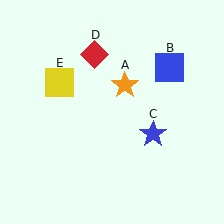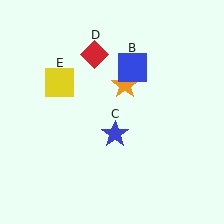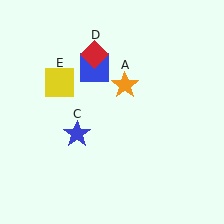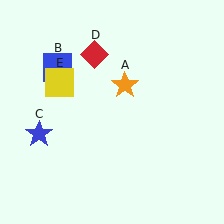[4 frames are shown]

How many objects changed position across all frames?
2 objects changed position: blue square (object B), blue star (object C).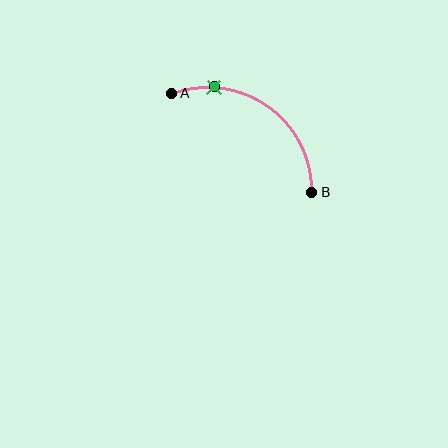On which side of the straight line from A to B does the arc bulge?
The arc bulges above and to the right of the straight line connecting A and B.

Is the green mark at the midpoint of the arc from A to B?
No. The green mark lies on the arc but is closer to endpoint A. The arc midpoint would be at the point on the curve equidistant along the arc from both A and B.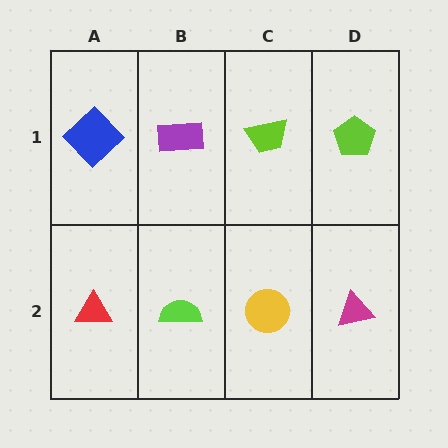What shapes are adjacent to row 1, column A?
A red triangle (row 2, column A), a purple rectangle (row 1, column B).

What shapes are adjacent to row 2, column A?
A blue diamond (row 1, column A), a lime semicircle (row 2, column B).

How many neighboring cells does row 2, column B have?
3.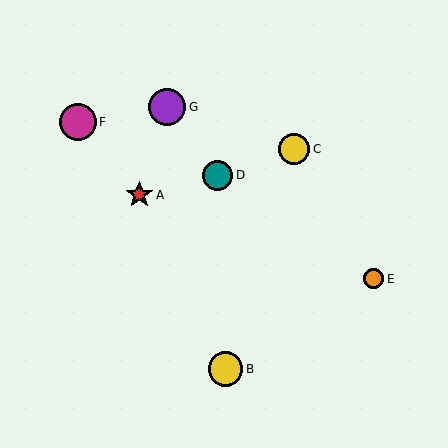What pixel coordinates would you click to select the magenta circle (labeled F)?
Click at (78, 122) to select the magenta circle F.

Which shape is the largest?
The purple circle (labeled G) is the largest.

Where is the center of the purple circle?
The center of the purple circle is at (167, 107).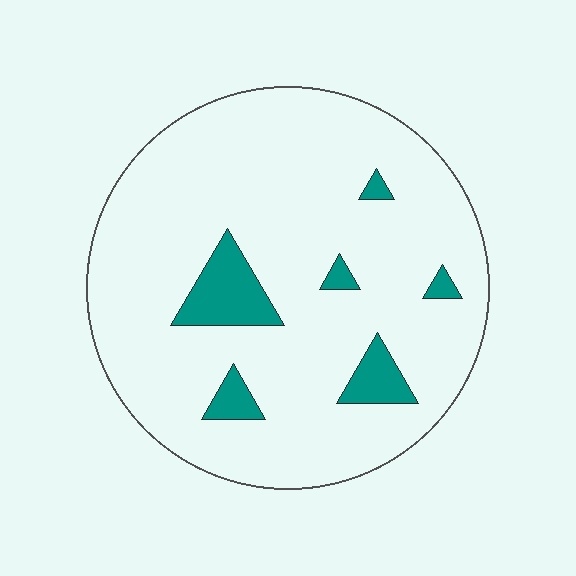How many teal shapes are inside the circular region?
6.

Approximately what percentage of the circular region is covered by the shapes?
Approximately 10%.